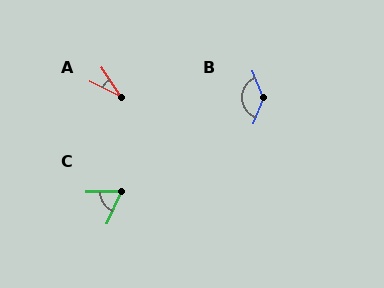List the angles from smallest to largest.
A (29°), C (65°), B (138°).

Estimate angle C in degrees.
Approximately 65 degrees.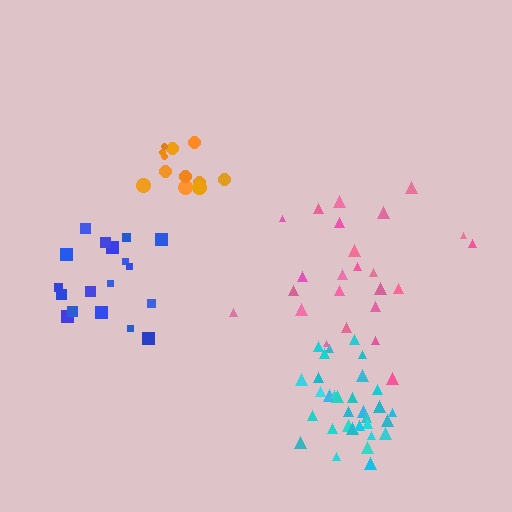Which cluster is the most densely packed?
Cyan.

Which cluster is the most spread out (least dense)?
Pink.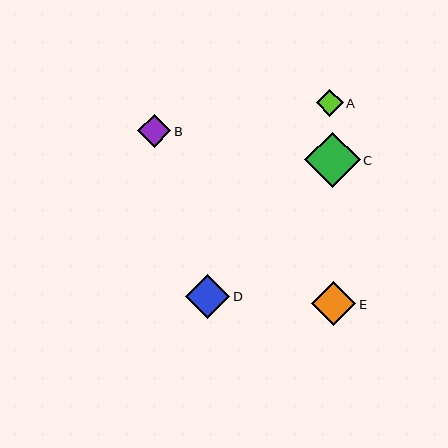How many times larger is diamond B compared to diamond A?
Diamond B is approximately 1.2 times the size of diamond A.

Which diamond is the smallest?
Diamond A is the smallest with a size of approximately 27 pixels.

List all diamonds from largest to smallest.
From largest to smallest: C, D, E, B, A.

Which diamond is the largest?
Diamond C is the largest with a size of approximately 55 pixels.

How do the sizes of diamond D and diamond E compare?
Diamond D and diamond E are approximately the same size.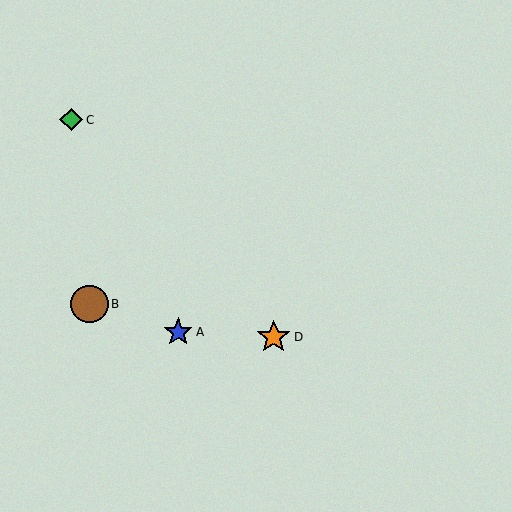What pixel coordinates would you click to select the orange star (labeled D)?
Click at (274, 337) to select the orange star D.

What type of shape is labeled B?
Shape B is a brown circle.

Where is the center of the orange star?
The center of the orange star is at (274, 337).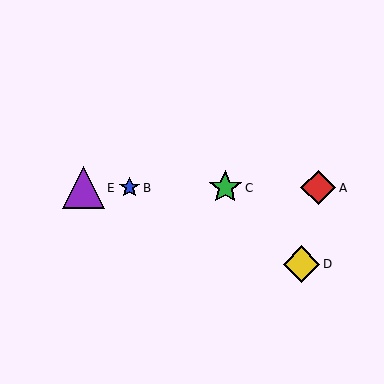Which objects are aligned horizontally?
Objects A, B, C, E are aligned horizontally.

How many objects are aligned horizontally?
4 objects (A, B, C, E) are aligned horizontally.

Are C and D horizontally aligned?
No, C is at y≈188 and D is at y≈264.